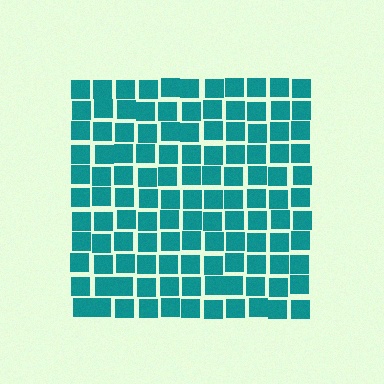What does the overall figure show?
The overall figure shows a square.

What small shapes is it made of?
It is made of small squares.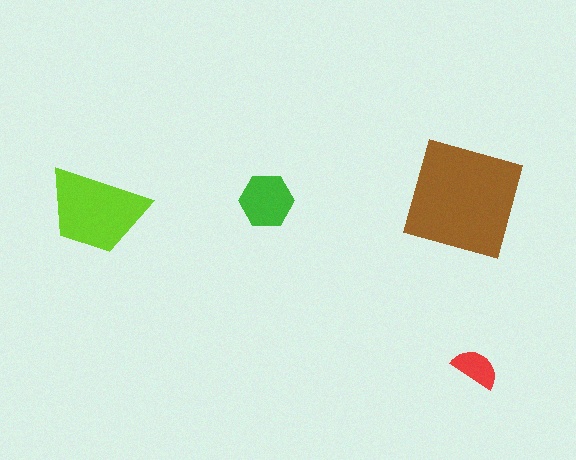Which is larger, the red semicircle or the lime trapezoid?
The lime trapezoid.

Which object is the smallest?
The red semicircle.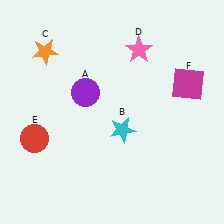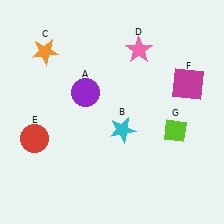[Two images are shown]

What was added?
A lime diamond (G) was added in Image 2.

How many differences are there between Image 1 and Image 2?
There is 1 difference between the two images.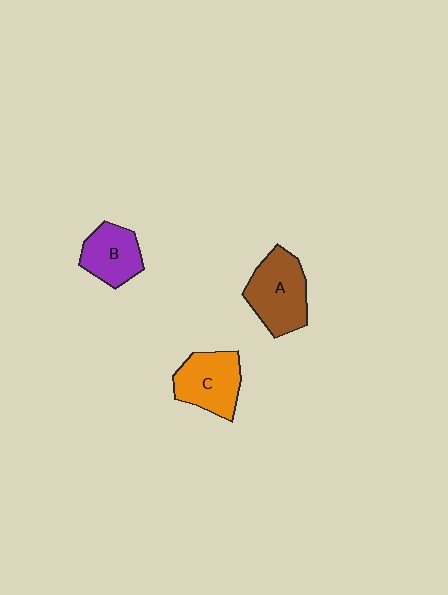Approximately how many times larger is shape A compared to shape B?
Approximately 1.4 times.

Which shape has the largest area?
Shape A (brown).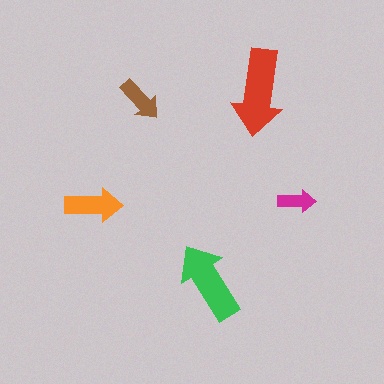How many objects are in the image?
There are 5 objects in the image.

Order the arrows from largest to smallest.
the red one, the green one, the orange one, the brown one, the magenta one.